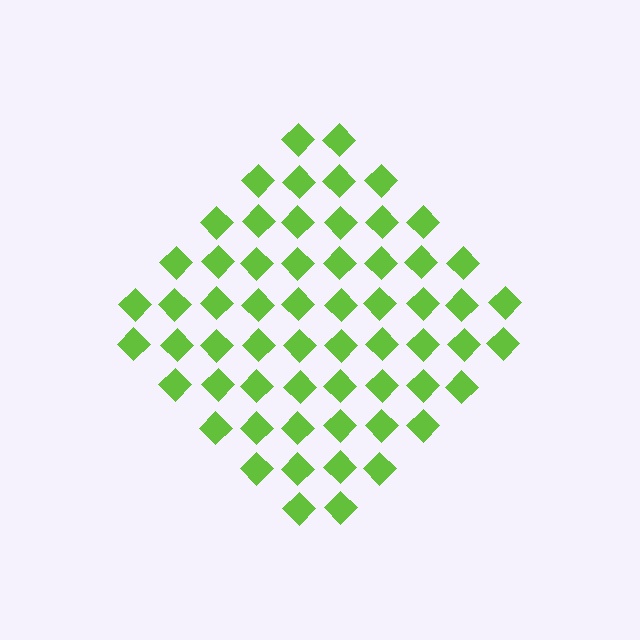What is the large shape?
The large shape is a diamond.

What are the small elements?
The small elements are diamonds.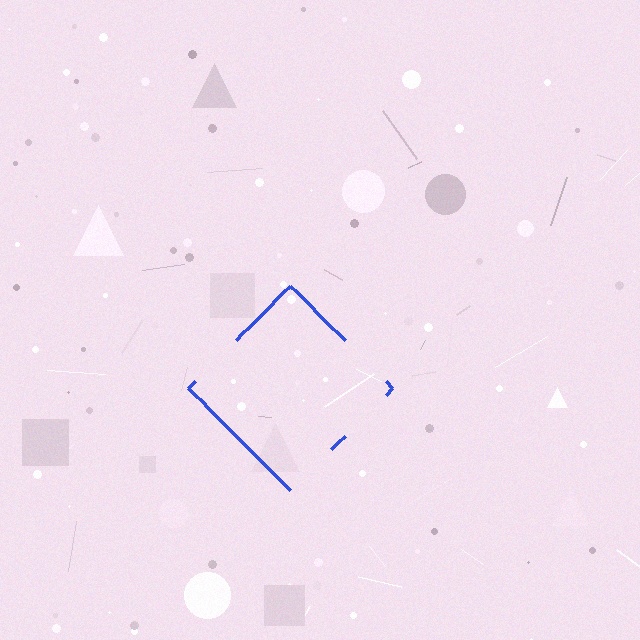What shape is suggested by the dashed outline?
The dashed outline suggests a diamond.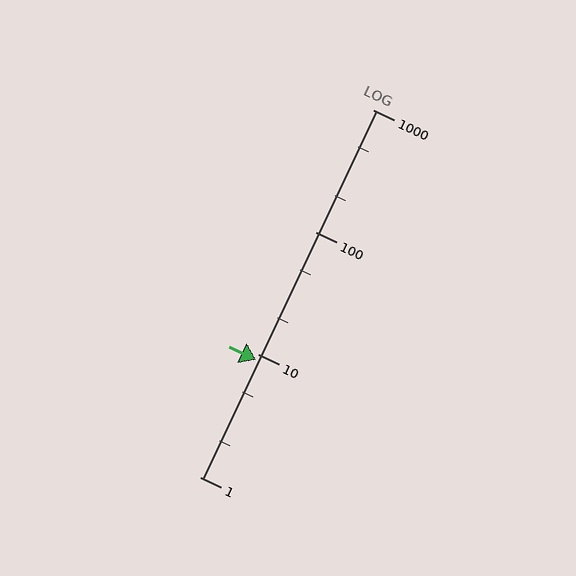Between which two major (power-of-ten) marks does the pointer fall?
The pointer is between 1 and 10.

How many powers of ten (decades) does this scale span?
The scale spans 3 decades, from 1 to 1000.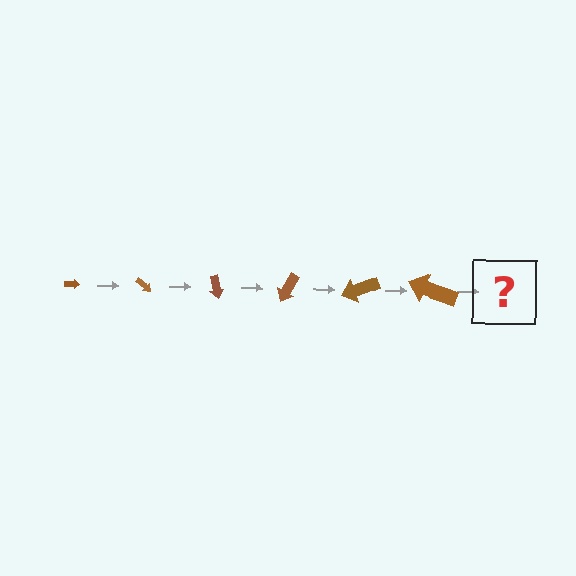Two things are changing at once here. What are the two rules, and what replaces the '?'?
The two rules are that the arrow grows larger each step and it rotates 40 degrees each step. The '?' should be an arrow, larger than the previous one and rotated 240 degrees from the start.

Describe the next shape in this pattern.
It should be an arrow, larger than the previous one and rotated 240 degrees from the start.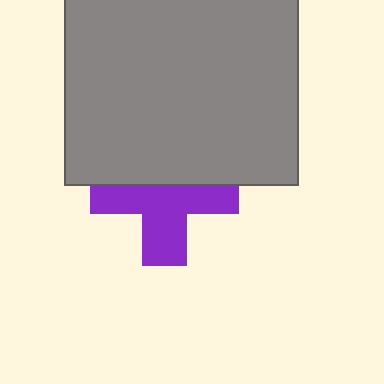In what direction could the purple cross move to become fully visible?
The purple cross could move down. That would shift it out from behind the gray square entirely.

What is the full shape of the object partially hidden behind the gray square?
The partially hidden object is a purple cross.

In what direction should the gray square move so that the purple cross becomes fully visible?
The gray square should move up. That is the shortest direction to clear the overlap and leave the purple cross fully visible.